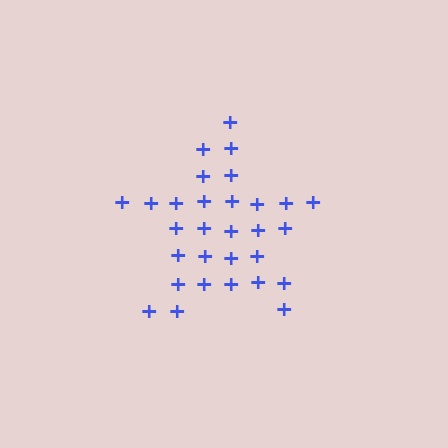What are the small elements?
The small elements are plus signs.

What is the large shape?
The large shape is a star.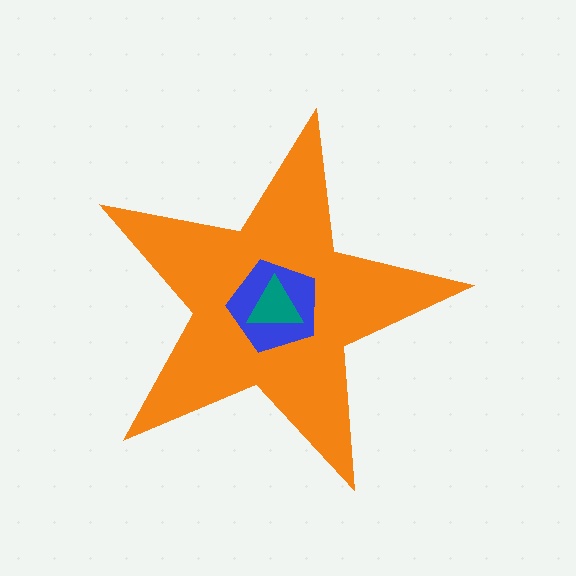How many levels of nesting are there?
3.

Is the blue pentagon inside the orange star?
Yes.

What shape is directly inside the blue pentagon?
The teal triangle.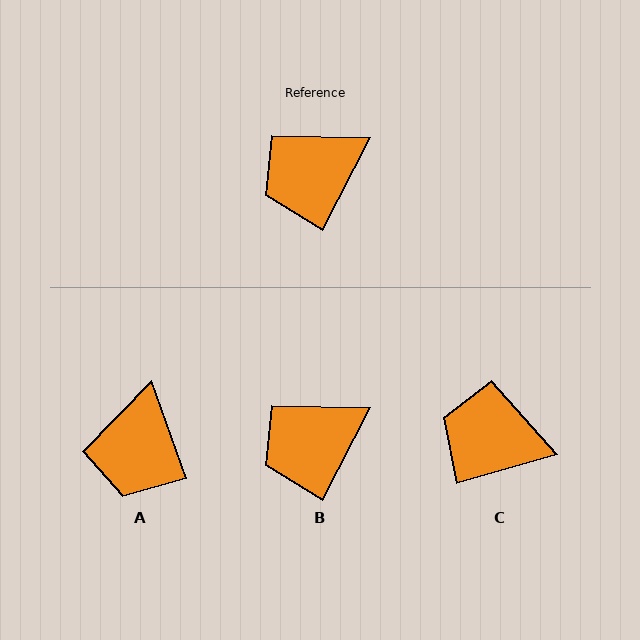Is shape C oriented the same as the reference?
No, it is off by about 47 degrees.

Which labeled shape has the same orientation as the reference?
B.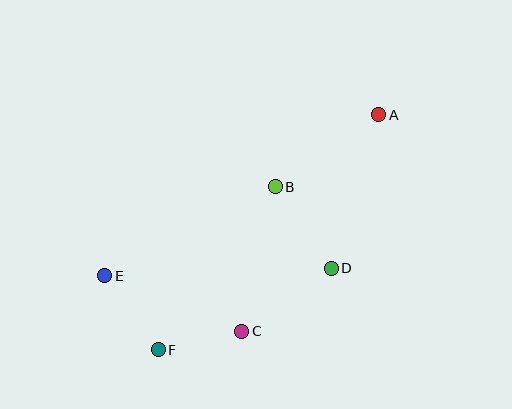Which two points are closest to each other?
Points C and F are closest to each other.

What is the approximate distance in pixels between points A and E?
The distance between A and E is approximately 318 pixels.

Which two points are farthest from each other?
Points A and F are farthest from each other.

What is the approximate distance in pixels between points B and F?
The distance between B and F is approximately 201 pixels.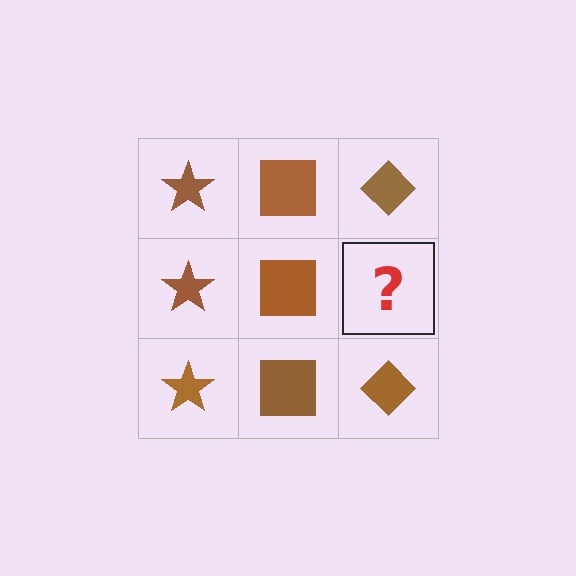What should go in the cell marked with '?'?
The missing cell should contain a brown diamond.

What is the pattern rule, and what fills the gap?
The rule is that each column has a consistent shape. The gap should be filled with a brown diamond.